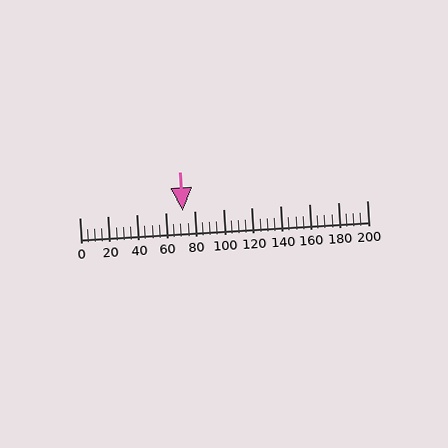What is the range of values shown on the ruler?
The ruler shows values from 0 to 200.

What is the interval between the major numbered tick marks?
The major tick marks are spaced 20 units apart.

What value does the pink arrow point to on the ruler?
The pink arrow points to approximately 72.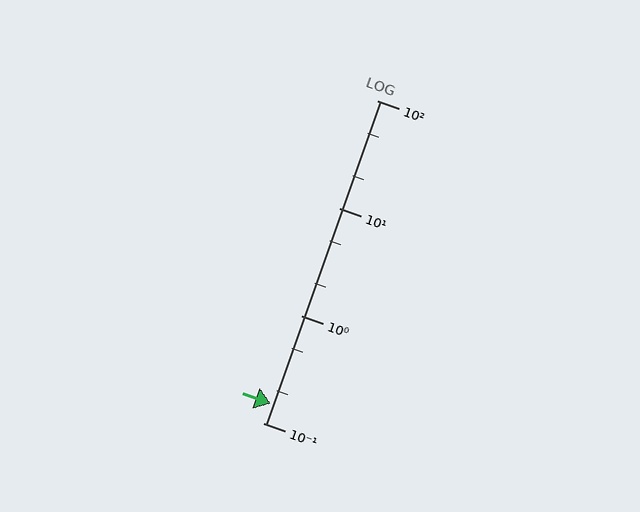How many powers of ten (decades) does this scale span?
The scale spans 3 decades, from 0.1 to 100.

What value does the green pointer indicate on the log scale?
The pointer indicates approximately 0.15.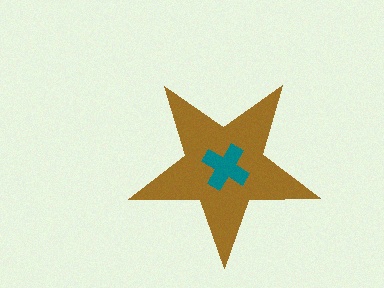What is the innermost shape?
The teal cross.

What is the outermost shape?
The brown star.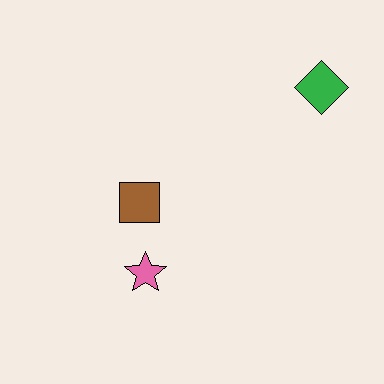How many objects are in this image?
There are 3 objects.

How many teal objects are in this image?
There are no teal objects.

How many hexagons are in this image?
There are no hexagons.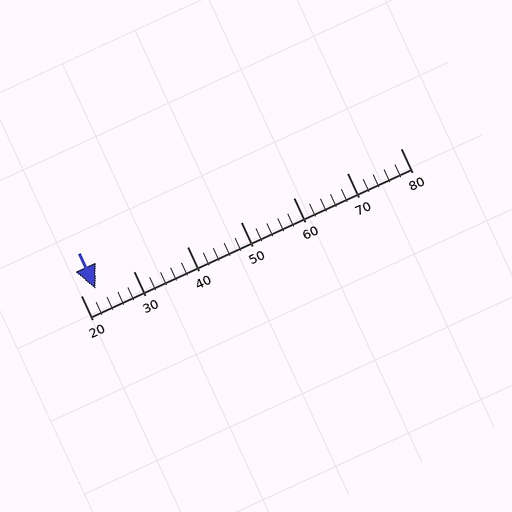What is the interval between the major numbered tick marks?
The major tick marks are spaced 10 units apart.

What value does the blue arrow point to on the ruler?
The blue arrow points to approximately 23.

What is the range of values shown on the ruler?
The ruler shows values from 20 to 80.